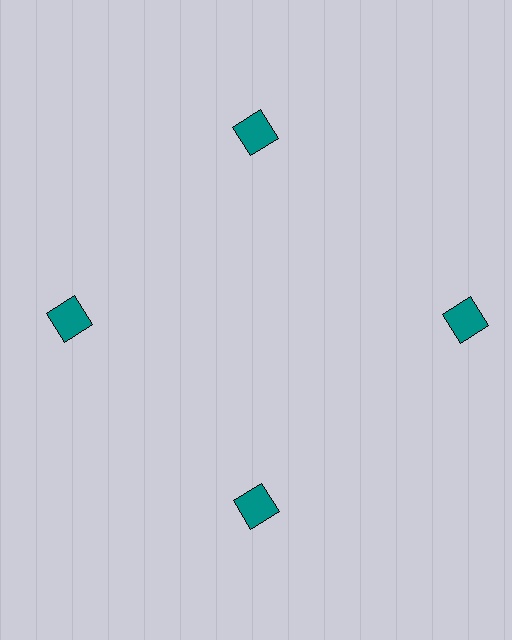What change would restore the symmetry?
The symmetry would be restored by moving it inward, back onto the ring so that all 4 squares sit at equal angles and equal distance from the center.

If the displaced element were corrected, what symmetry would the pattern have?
It would have 4-fold rotational symmetry — the pattern would map onto itself every 90 degrees.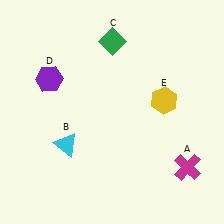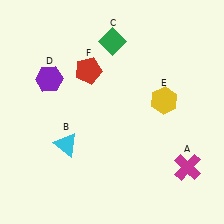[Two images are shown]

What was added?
A red pentagon (F) was added in Image 2.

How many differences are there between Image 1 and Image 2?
There is 1 difference between the two images.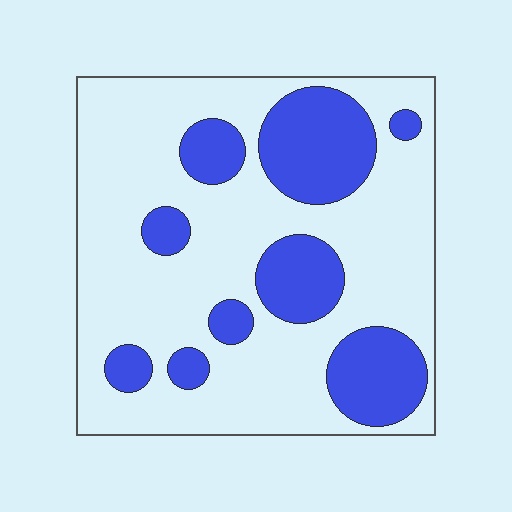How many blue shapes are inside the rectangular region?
9.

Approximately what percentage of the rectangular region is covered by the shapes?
Approximately 30%.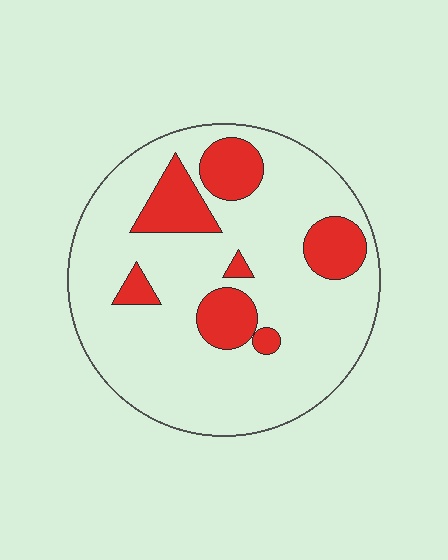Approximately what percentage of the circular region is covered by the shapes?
Approximately 20%.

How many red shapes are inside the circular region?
7.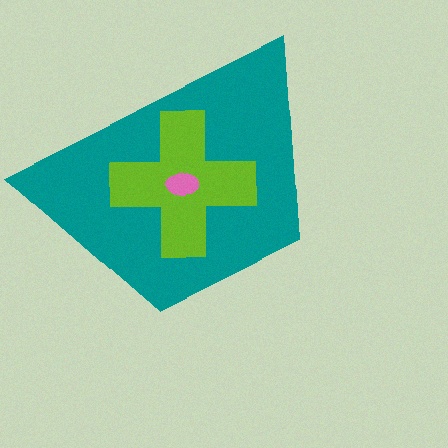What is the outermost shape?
The teal trapezoid.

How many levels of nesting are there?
3.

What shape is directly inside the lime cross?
The pink ellipse.